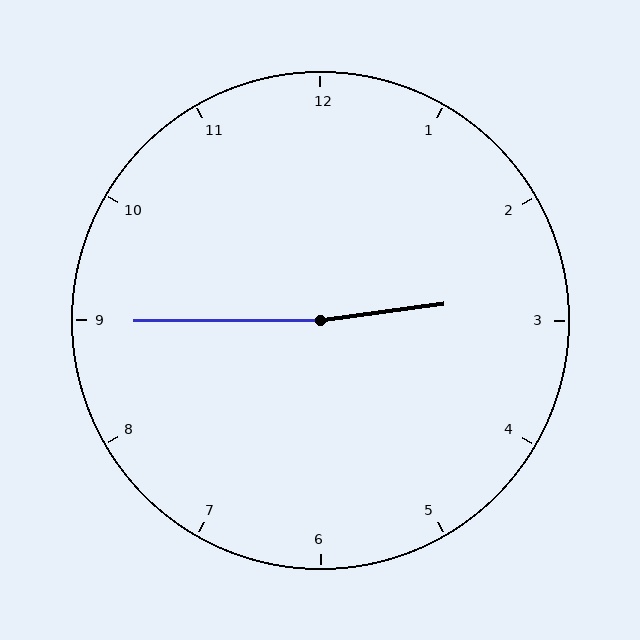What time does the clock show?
2:45.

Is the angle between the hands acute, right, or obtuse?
It is obtuse.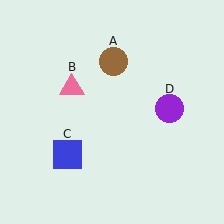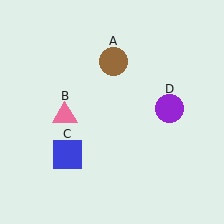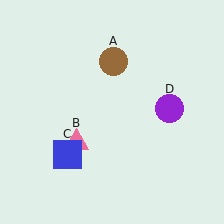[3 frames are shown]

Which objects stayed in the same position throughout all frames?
Brown circle (object A) and blue square (object C) and purple circle (object D) remained stationary.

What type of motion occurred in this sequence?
The pink triangle (object B) rotated counterclockwise around the center of the scene.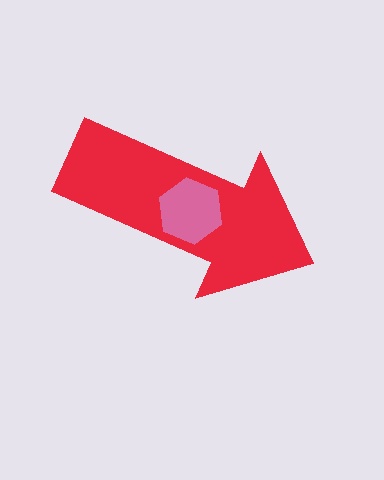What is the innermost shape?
The pink hexagon.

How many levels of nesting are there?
2.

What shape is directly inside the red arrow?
The pink hexagon.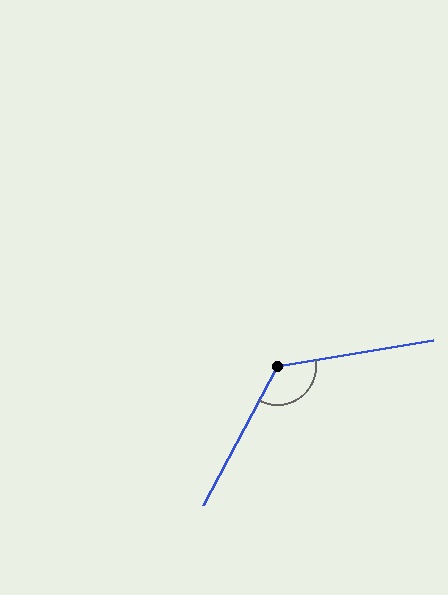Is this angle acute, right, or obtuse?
It is obtuse.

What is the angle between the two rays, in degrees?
Approximately 128 degrees.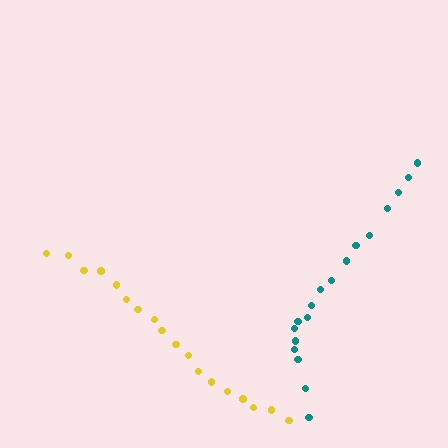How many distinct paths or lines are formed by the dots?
There are 2 distinct paths.